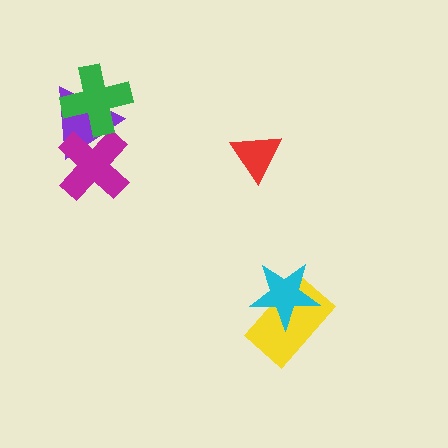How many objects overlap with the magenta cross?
2 objects overlap with the magenta cross.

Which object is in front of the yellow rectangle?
The cyan star is in front of the yellow rectangle.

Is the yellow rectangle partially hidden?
Yes, it is partially covered by another shape.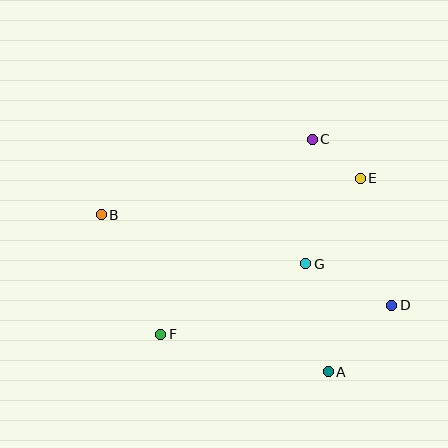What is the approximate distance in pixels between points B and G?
The distance between B and G is approximately 210 pixels.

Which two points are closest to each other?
Points C and E are closest to each other.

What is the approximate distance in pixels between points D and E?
The distance between D and E is approximately 131 pixels.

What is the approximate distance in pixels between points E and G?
The distance between E and G is approximately 101 pixels.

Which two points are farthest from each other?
Points B and D are farthest from each other.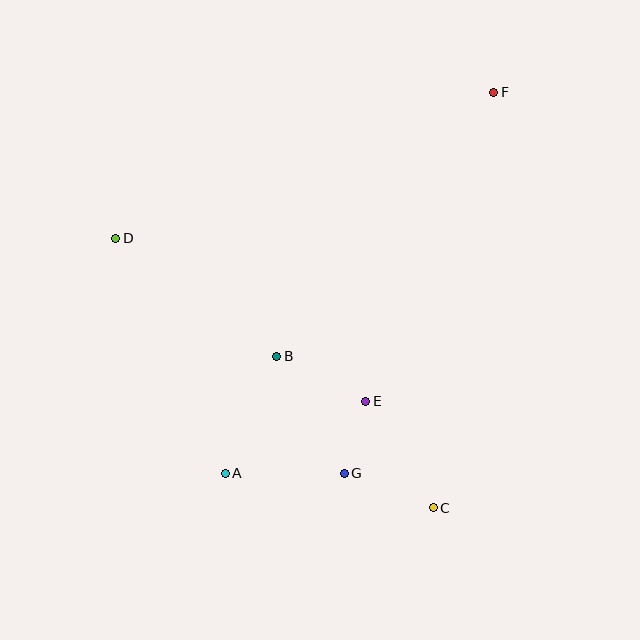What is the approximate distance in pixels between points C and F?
The distance between C and F is approximately 420 pixels.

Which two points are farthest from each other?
Points A and F are farthest from each other.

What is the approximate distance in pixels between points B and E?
The distance between B and E is approximately 100 pixels.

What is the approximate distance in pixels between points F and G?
The distance between F and G is approximately 409 pixels.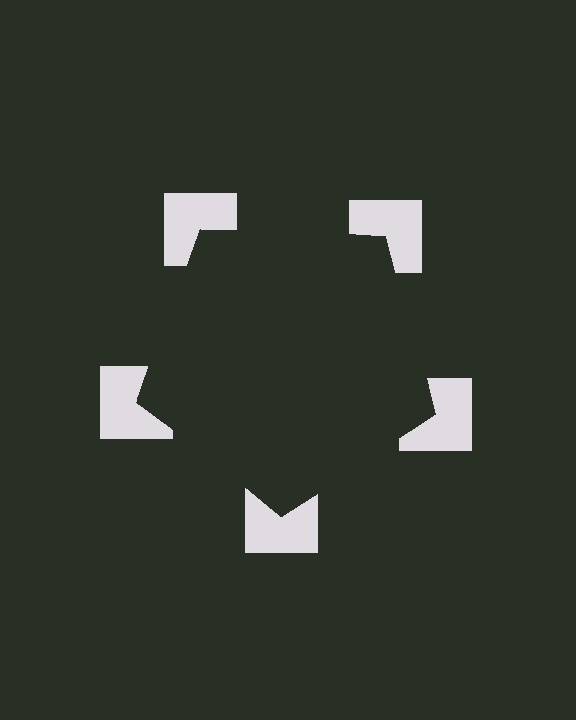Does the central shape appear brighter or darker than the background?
It typically appears slightly darker than the background, even though no actual brightness change is drawn.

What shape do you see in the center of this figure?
An illusory pentagon — its edges are inferred from the aligned wedge cuts in the notched squares, not physically drawn.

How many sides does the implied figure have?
5 sides.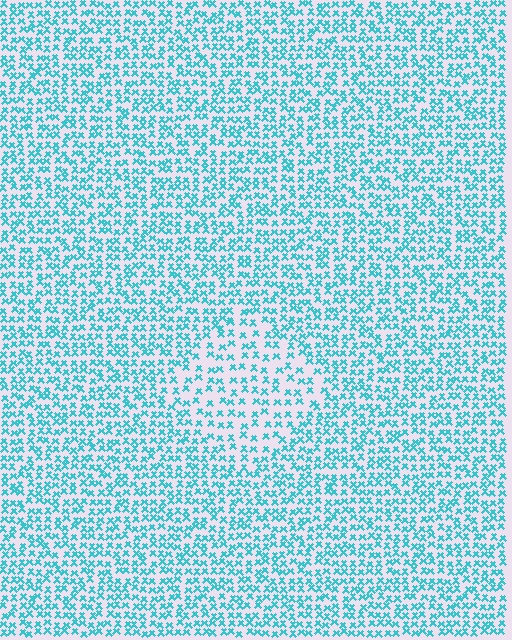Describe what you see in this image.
The image contains small cyan elements arranged at two different densities. A diamond-shaped region is visible where the elements are less densely packed than the surrounding area.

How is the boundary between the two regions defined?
The boundary is defined by a change in element density (approximately 1.7x ratio). All elements are the same color, size, and shape.